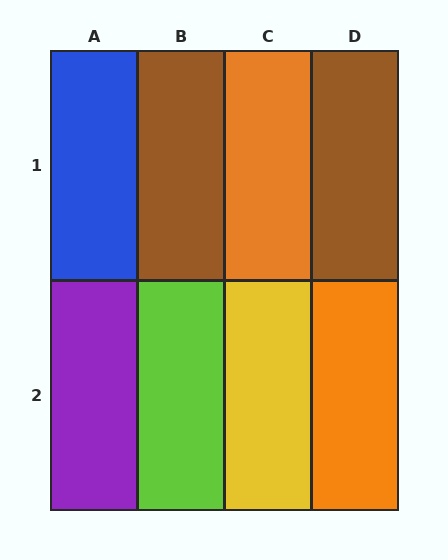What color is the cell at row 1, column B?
Brown.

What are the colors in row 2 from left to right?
Purple, lime, yellow, orange.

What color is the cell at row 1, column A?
Blue.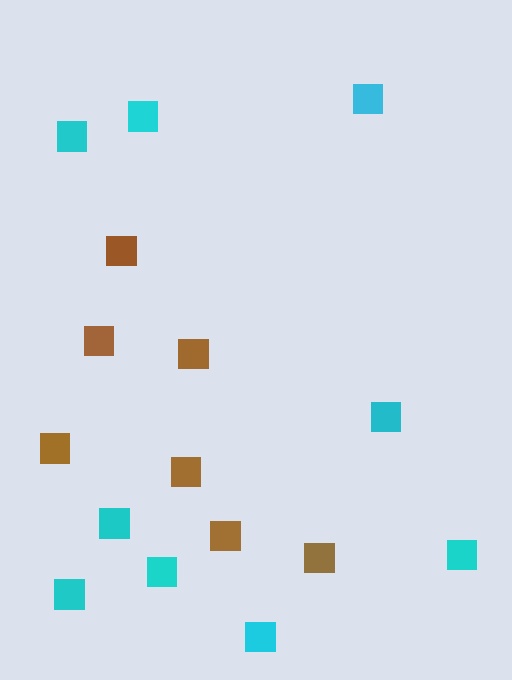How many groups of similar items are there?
There are 2 groups: one group of brown squares (7) and one group of cyan squares (9).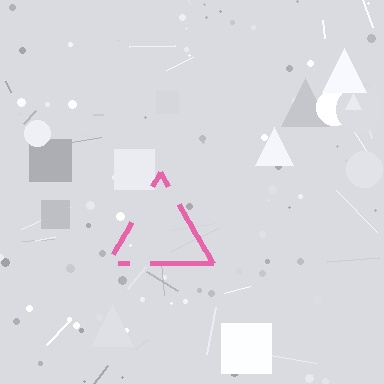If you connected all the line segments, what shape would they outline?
They would outline a triangle.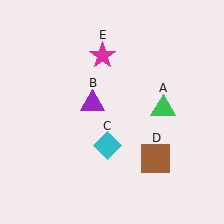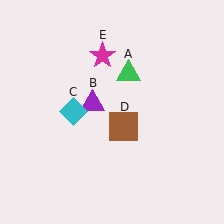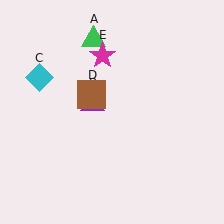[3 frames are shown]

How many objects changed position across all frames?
3 objects changed position: green triangle (object A), cyan diamond (object C), brown square (object D).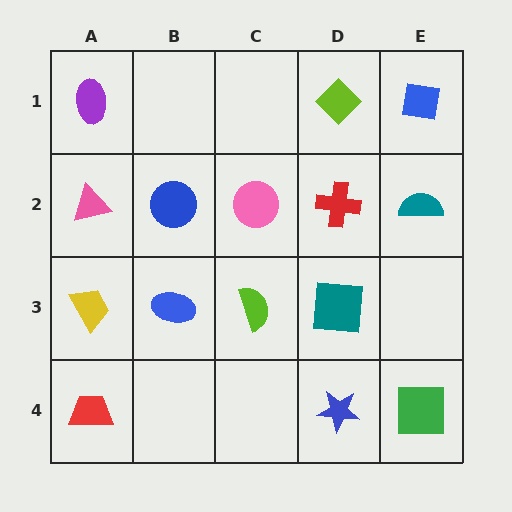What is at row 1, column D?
A lime diamond.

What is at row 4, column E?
A green square.